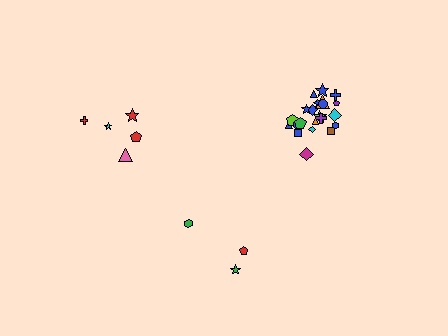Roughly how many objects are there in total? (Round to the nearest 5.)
Roughly 30 objects in total.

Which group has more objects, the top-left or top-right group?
The top-right group.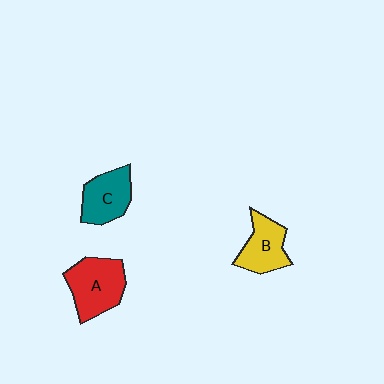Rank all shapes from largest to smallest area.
From largest to smallest: A (red), C (teal), B (yellow).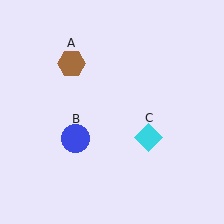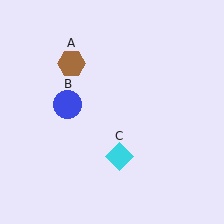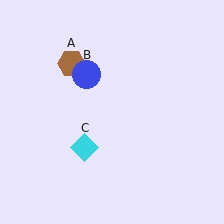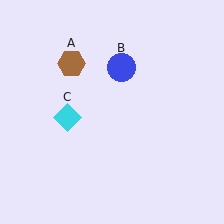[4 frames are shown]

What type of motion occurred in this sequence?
The blue circle (object B), cyan diamond (object C) rotated clockwise around the center of the scene.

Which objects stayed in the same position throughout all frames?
Brown hexagon (object A) remained stationary.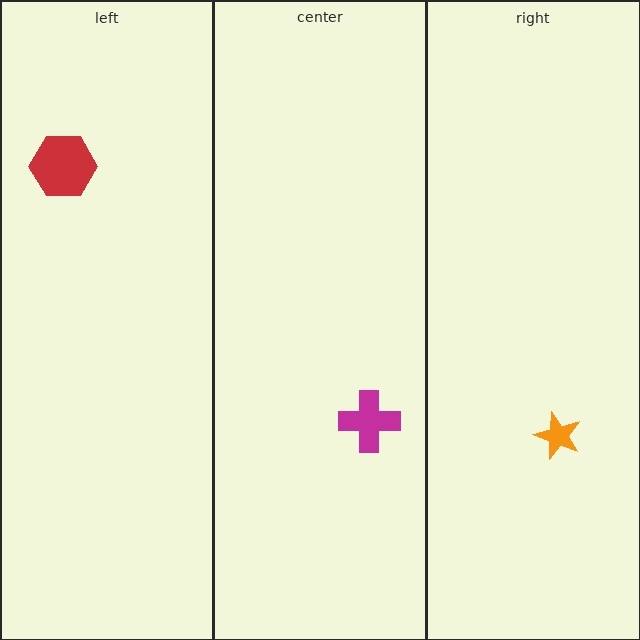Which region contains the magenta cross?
The center region.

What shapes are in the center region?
The magenta cross.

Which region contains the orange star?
The right region.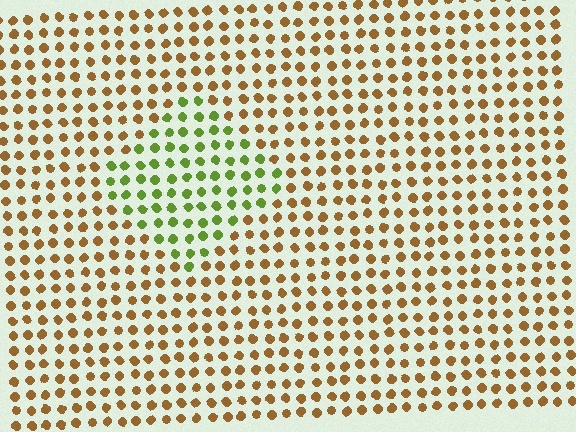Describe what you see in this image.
The image is filled with small brown elements in a uniform arrangement. A diamond-shaped region is visible where the elements are tinted to a slightly different hue, forming a subtle color boundary.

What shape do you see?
I see a diamond.